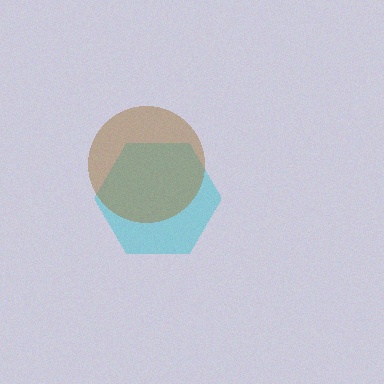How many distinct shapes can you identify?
There are 2 distinct shapes: a cyan hexagon, a brown circle.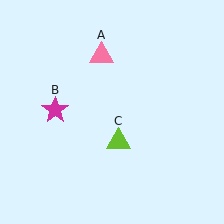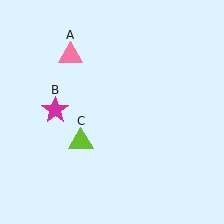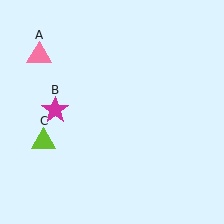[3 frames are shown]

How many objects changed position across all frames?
2 objects changed position: pink triangle (object A), lime triangle (object C).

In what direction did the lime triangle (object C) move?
The lime triangle (object C) moved left.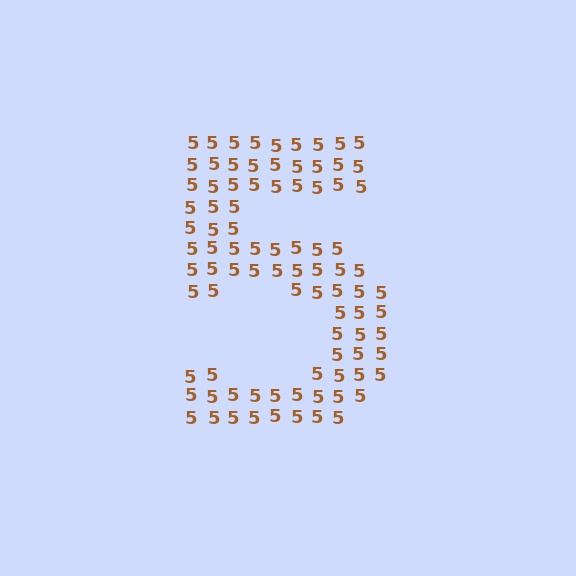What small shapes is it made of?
It is made of small digit 5's.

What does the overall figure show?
The overall figure shows the digit 5.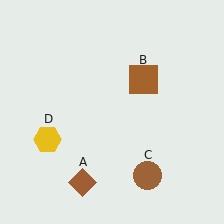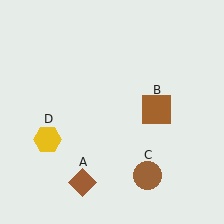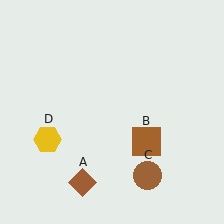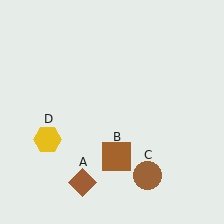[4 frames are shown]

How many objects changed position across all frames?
1 object changed position: brown square (object B).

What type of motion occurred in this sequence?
The brown square (object B) rotated clockwise around the center of the scene.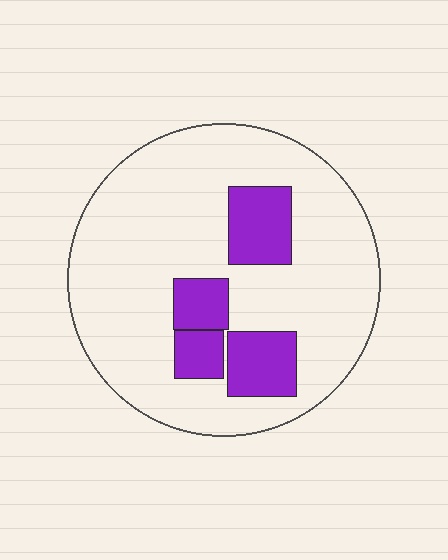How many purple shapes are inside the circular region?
4.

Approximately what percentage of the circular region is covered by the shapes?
Approximately 20%.